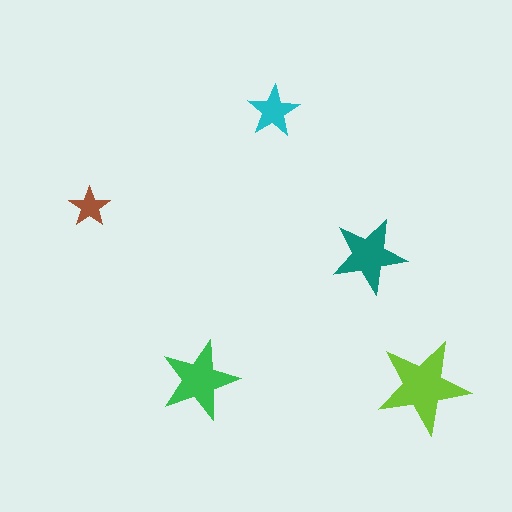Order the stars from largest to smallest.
the lime one, the green one, the teal one, the cyan one, the brown one.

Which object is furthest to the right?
The lime star is rightmost.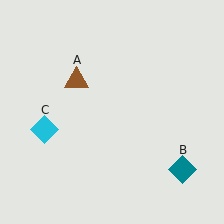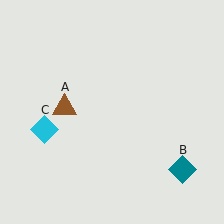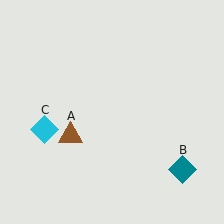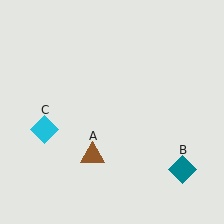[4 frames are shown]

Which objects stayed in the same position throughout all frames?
Teal diamond (object B) and cyan diamond (object C) remained stationary.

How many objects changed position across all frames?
1 object changed position: brown triangle (object A).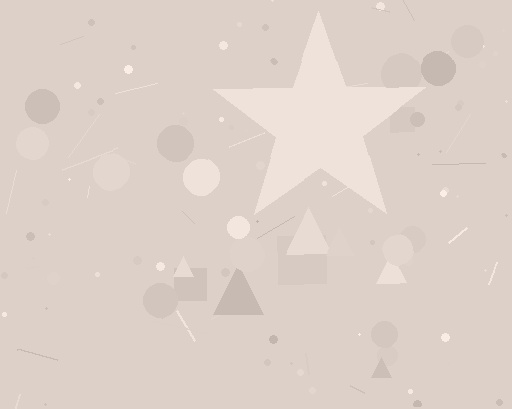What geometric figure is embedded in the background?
A star is embedded in the background.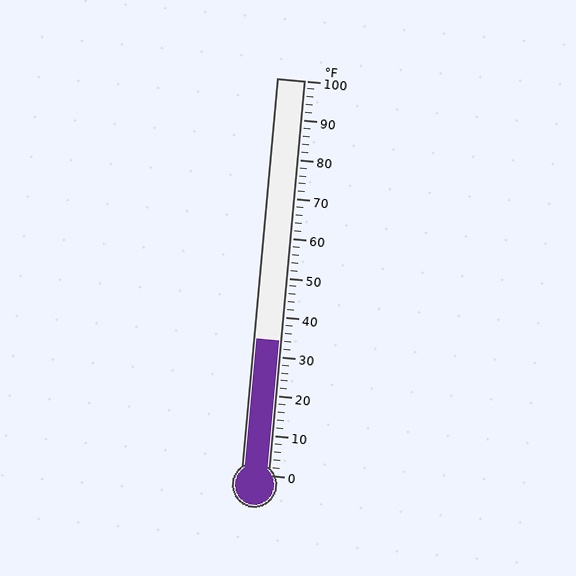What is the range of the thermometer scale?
The thermometer scale ranges from 0°F to 100°F.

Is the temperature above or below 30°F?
The temperature is above 30°F.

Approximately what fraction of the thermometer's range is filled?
The thermometer is filled to approximately 35% of its range.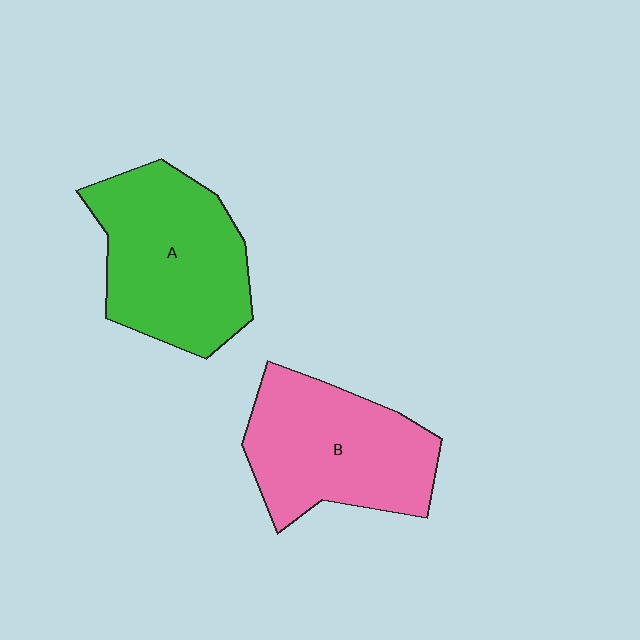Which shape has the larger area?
Shape A (green).